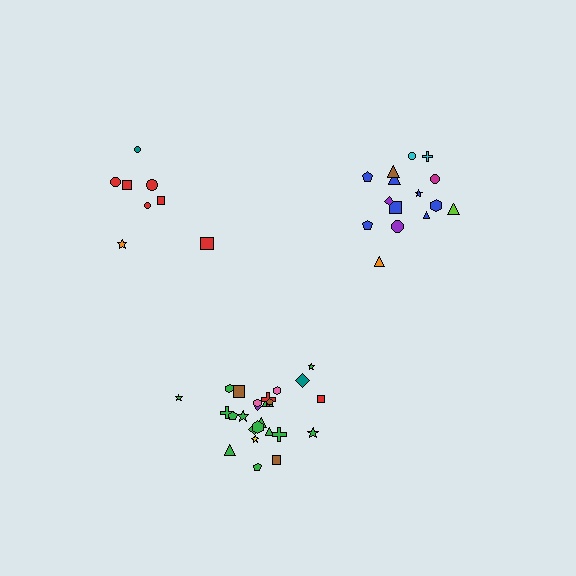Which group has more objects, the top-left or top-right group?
The top-right group.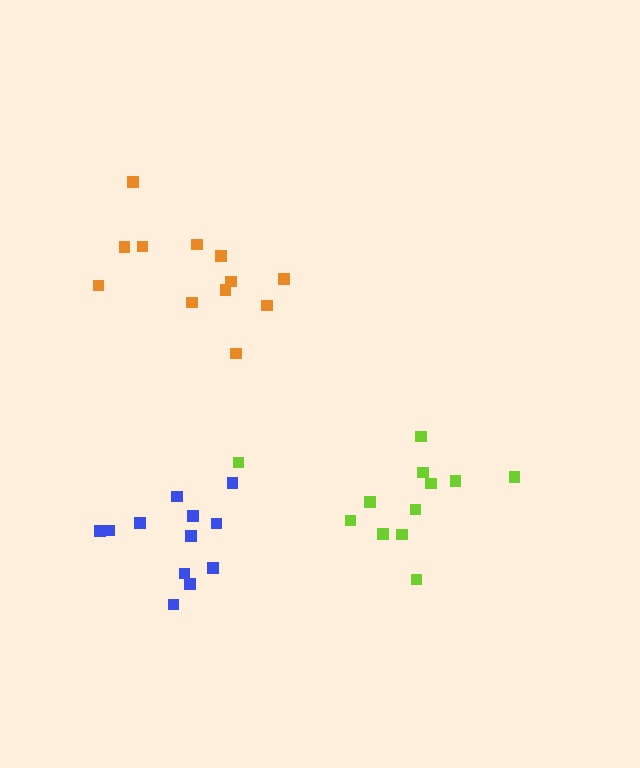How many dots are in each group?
Group 1: 12 dots, Group 2: 12 dots, Group 3: 12 dots (36 total).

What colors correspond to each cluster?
The clusters are colored: lime, orange, blue.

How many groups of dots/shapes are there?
There are 3 groups.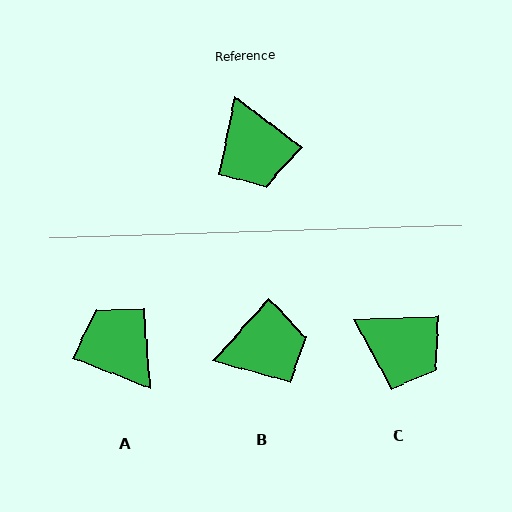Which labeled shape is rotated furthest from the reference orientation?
A, about 165 degrees away.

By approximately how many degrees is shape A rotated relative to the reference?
Approximately 165 degrees clockwise.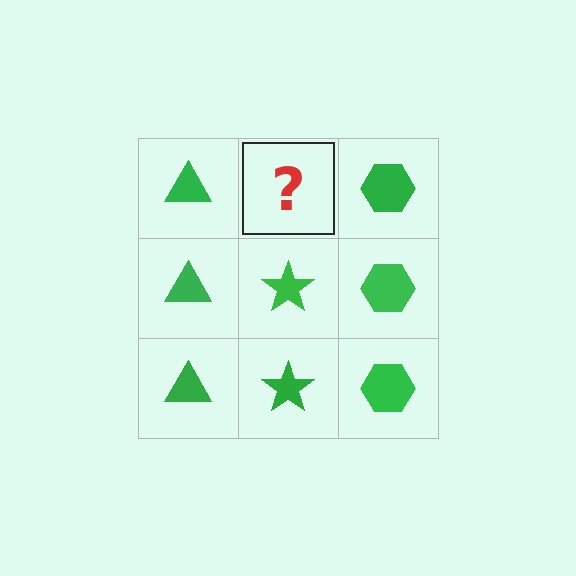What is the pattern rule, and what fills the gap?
The rule is that each column has a consistent shape. The gap should be filled with a green star.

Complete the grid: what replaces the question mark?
The question mark should be replaced with a green star.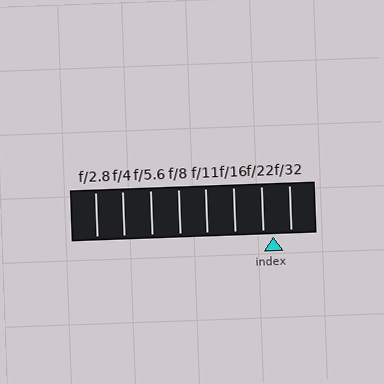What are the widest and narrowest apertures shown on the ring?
The widest aperture shown is f/2.8 and the narrowest is f/32.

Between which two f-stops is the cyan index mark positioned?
The index mark is between f/22 and f/32.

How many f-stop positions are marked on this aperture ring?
There are 8 f-stop positions marked.